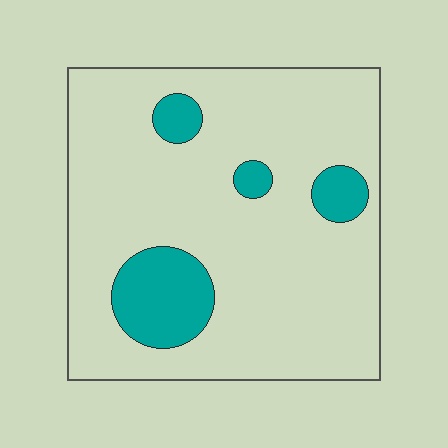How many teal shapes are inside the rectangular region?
4.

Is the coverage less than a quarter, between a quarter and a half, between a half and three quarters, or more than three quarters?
Less than a quarter.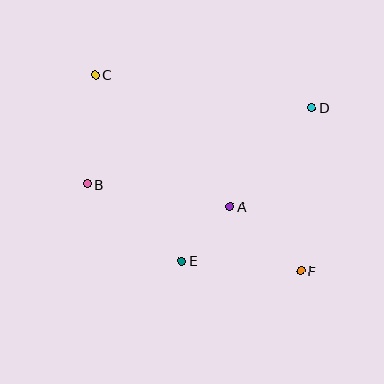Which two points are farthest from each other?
Points C and F are farthest from each other.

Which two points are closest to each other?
Points A and E are closest to each other.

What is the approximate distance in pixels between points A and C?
The distance between A and C is approximately 188 pixels.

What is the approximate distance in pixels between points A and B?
The distance between A and B is approximately 144 pixels.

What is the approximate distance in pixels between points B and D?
The distance between B and D is approximately 237 pixels.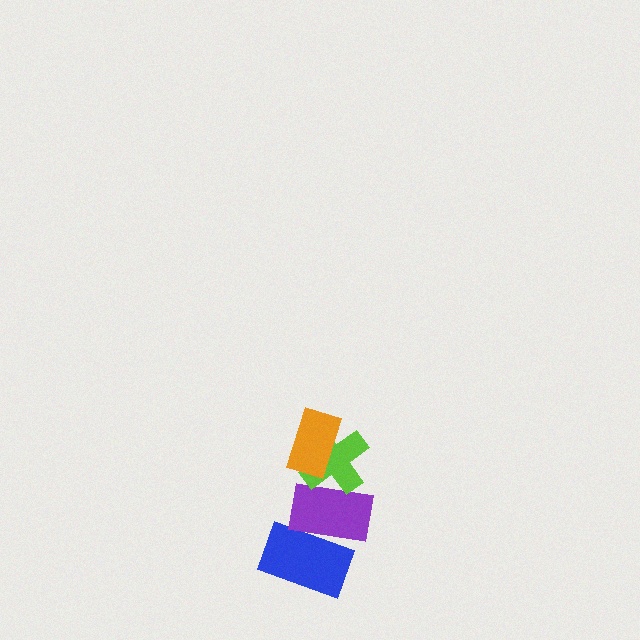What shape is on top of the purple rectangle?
The lime cross is on top of the purple rectangle.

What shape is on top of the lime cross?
The orange rectangle is on top of the lime cross.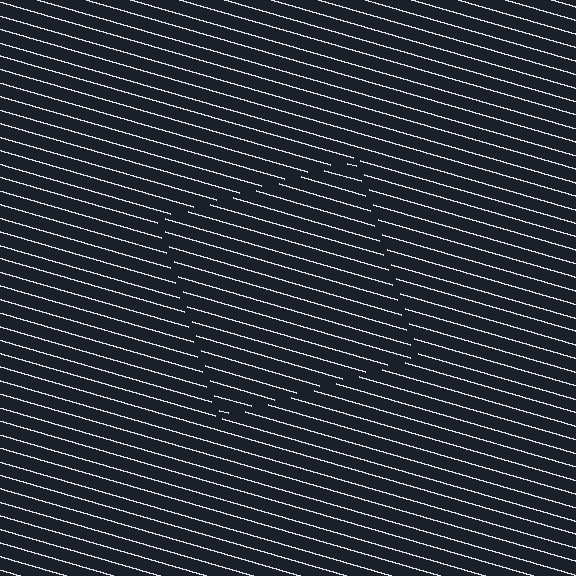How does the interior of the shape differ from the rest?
The interior of the shape contains the same grating, shifted by half a period — the contour is defined by the phase discontinuity where line-ends from the inner and outer gratings abut.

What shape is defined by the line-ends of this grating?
An illusory square. The interior of the shape contains the same grating, shifted by half a period — the contour is defined by the phase discontinuity where line-ends from the inner and outer gratings abut.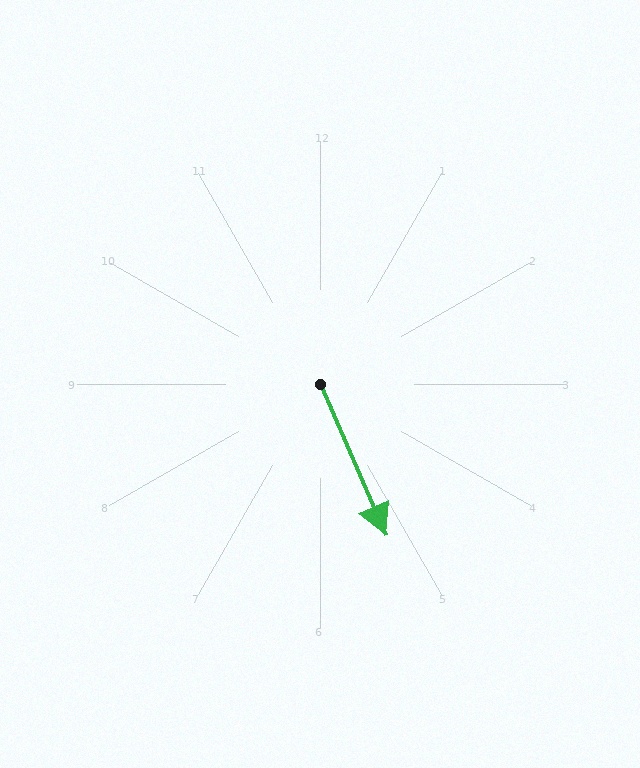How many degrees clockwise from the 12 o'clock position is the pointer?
Approximately 157 degrees.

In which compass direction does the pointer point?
Southeast.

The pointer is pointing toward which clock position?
Roughly 5 o'clock.